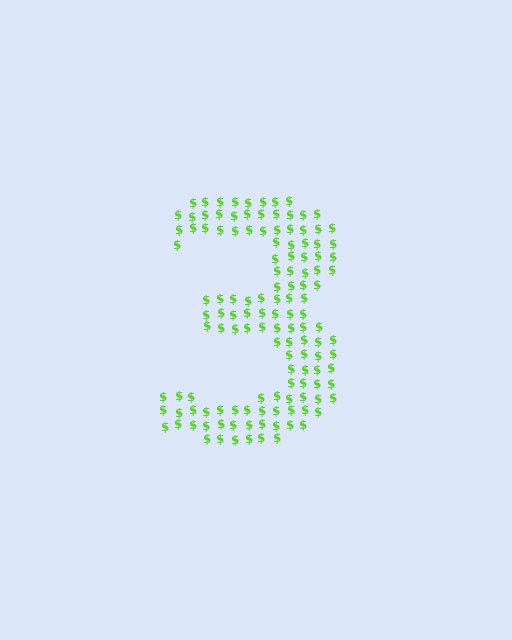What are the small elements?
The small elements are dollar signs.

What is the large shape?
The large shape is the digit 3.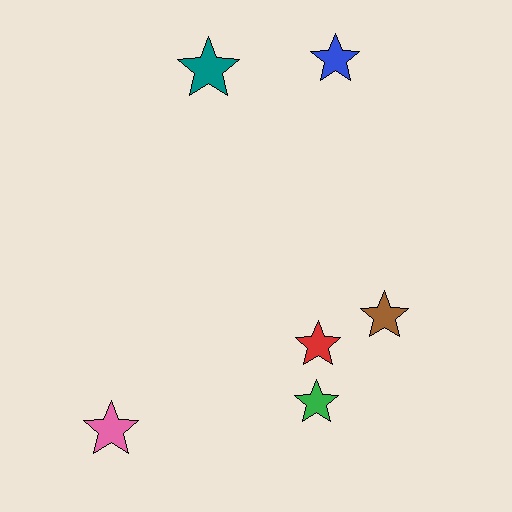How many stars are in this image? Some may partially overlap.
There are 6 stars.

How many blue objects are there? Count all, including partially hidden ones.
There is 1 blue object.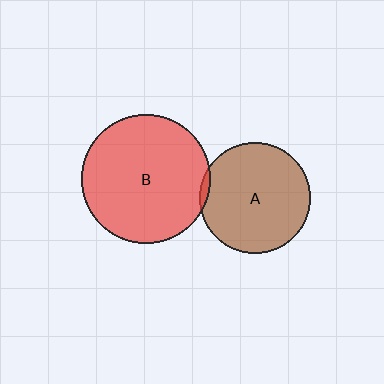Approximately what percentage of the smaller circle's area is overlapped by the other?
Approximately 5%.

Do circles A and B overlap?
Yes.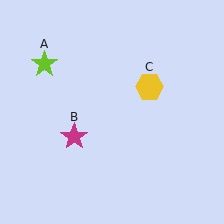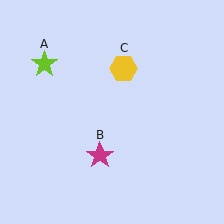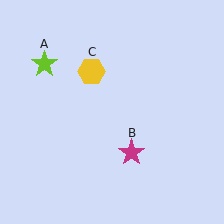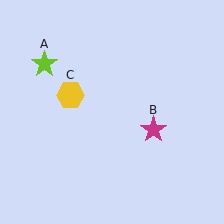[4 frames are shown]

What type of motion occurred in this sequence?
The magenta star (object B), yellow hexagon (object C) rotated counterclockwise around the center of the scene.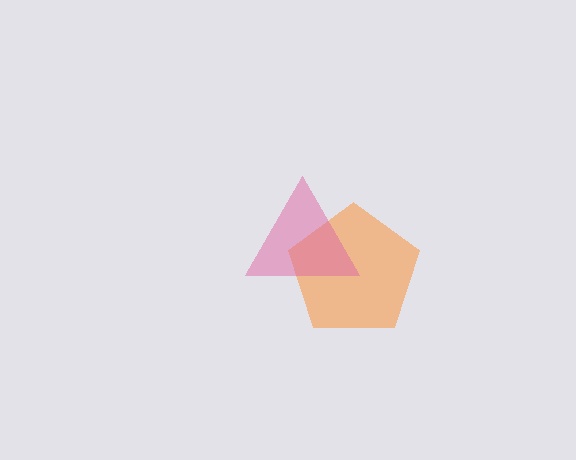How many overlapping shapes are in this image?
There are 2 overlapping shapes in the image.